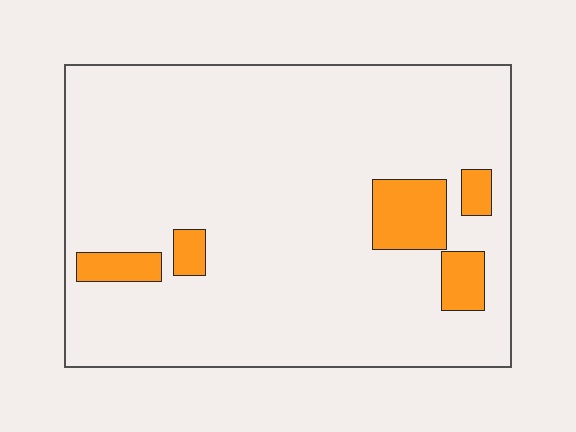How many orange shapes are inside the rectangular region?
5.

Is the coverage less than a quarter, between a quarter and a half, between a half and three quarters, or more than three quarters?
Less than a quarter.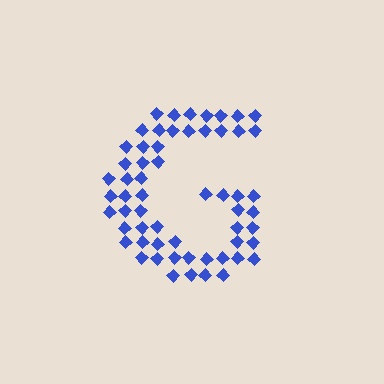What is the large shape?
The large shape is the letter G.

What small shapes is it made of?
It is made of small diamonds.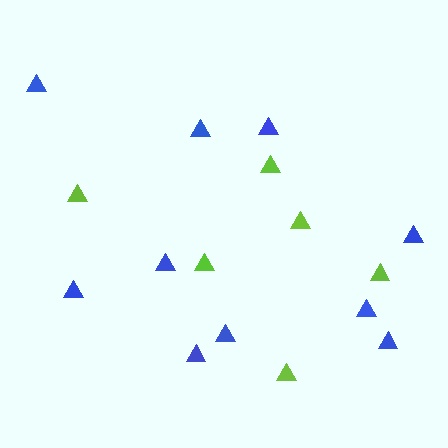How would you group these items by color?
There are 2 groups: one group of blue triangles (10) and one group of lime triangles (6).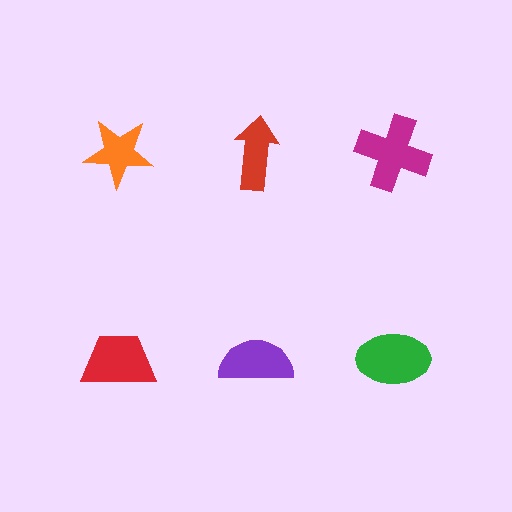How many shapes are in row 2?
3 shapes.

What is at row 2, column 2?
A purple semicircle.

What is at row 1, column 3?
A magenta cross.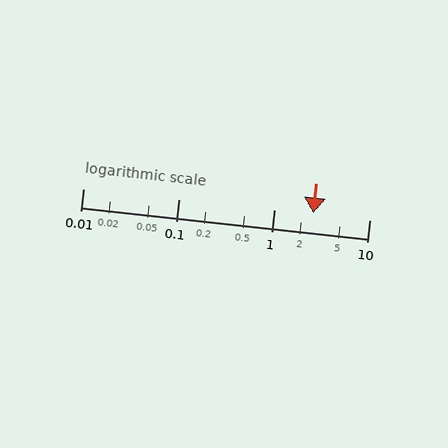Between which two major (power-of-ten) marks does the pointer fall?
The pointer is between 1 and 10.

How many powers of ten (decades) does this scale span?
The scale spans 3 decades, from 0.01 to 10.